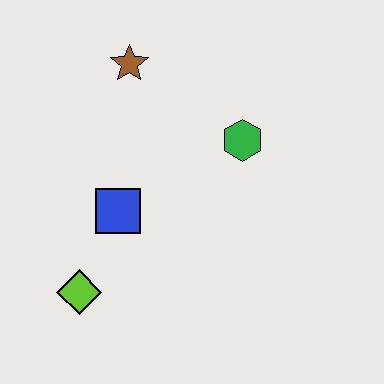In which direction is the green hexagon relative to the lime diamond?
The green hexagon is to the right of the lime diamond.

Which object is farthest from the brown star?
The lime diamond is farthest from the brown star.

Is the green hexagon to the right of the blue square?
Yes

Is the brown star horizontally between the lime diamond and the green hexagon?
Yes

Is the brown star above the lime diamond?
Yes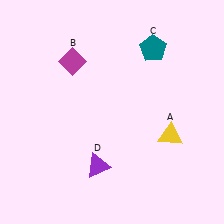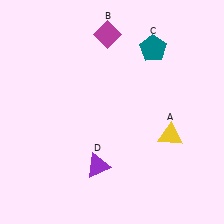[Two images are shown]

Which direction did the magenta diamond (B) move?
The magenta diamond (B) moved right.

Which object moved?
The magenta diamond (B) moved right.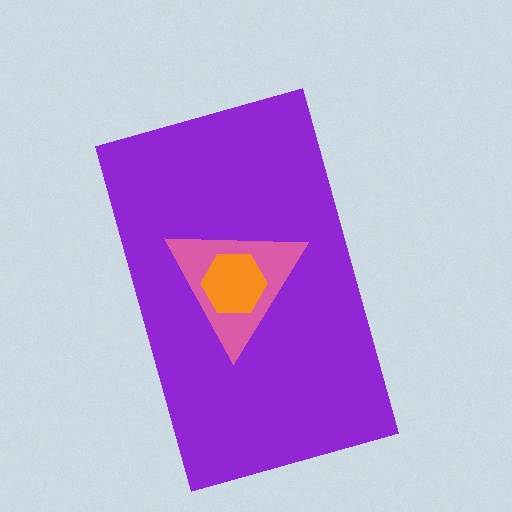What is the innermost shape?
The orange hexagon.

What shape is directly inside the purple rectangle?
The pink triangle.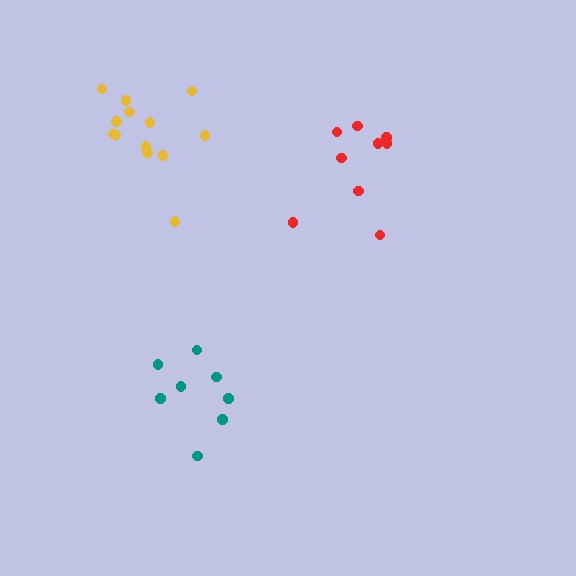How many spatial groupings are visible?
There are 3 spatial groupings.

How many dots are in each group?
Group 1: 9 dots, Group 2: 13 dots, Group 3: 8 dots (30 total).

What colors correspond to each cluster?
The clusters are colored: red, yellow, teal.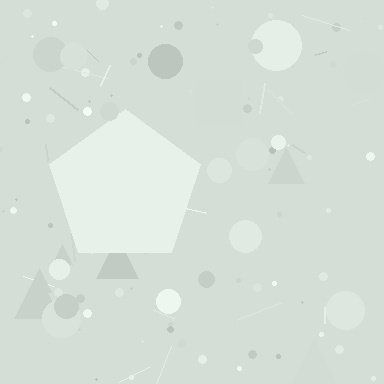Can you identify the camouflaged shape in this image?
The camouflaged shape is a pentagon.